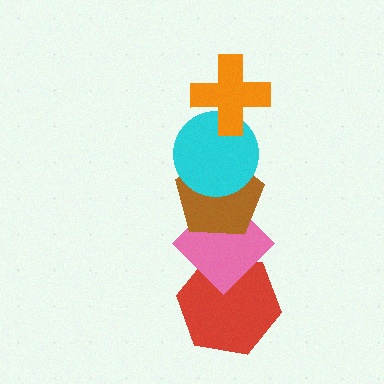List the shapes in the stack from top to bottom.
From top to bottom: the orange cross, the cyan circle, the brown pentagon, the pink diamond, the red hexagon.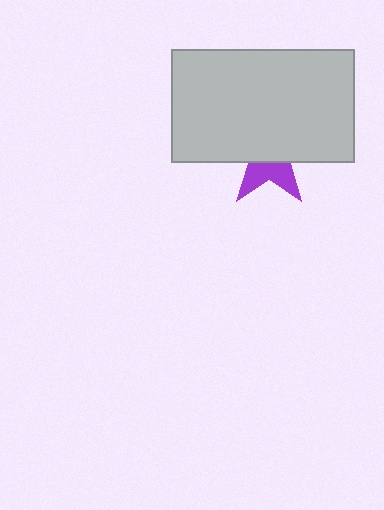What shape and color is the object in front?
The object in front is a light gray rectangle.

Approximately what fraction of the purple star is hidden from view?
Roughly 63% of the purple star is hidden behind the light gray rectangle.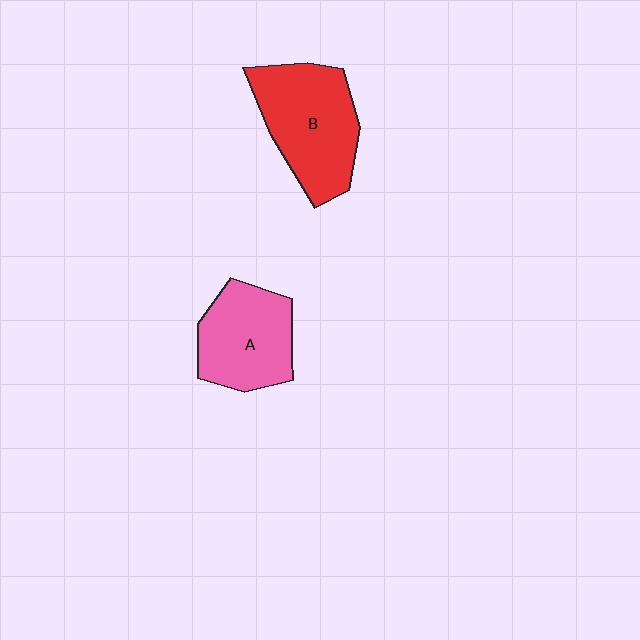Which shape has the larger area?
Shape B (red).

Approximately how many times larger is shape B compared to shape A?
Approximately 1.2 times.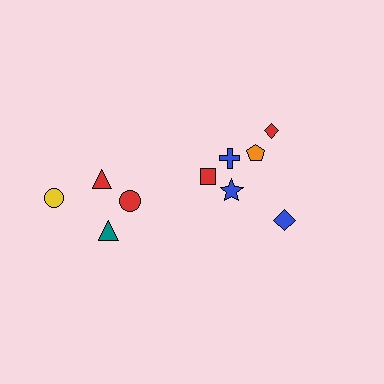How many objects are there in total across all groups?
There are 10 objects.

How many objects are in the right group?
There are 6 objects.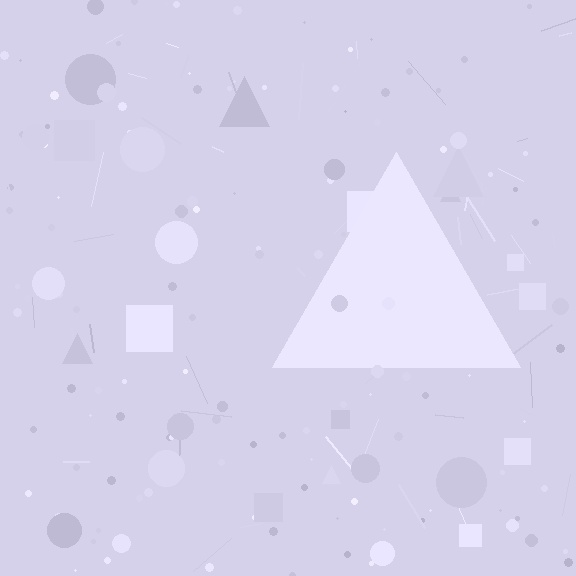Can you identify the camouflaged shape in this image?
The camouflaged shape is a triangle.